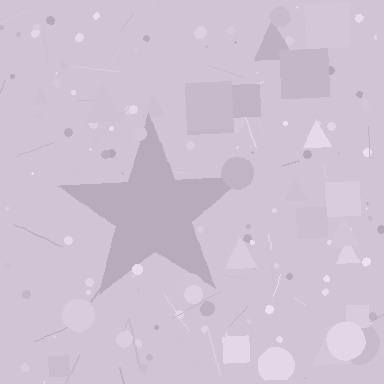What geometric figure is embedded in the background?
A star is embedded in the background.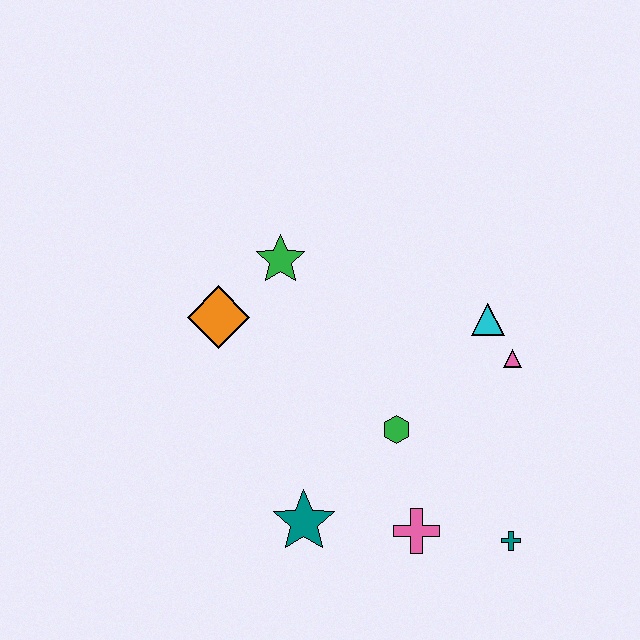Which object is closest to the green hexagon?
The pink cross is closest to the green hexagon.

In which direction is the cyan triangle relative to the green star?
The cyan triangle is to the right of the green star.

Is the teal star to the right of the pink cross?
No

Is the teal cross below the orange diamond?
Yes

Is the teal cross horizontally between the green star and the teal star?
No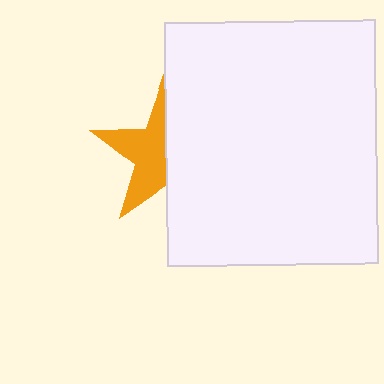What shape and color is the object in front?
The object in front is a white rectangle.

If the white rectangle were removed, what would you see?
You would see the complete orange star.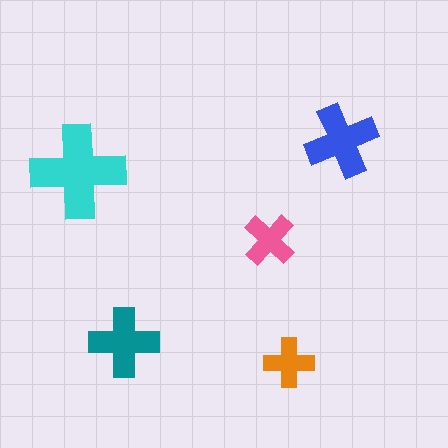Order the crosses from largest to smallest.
the cyan one, the blue one, the teal one, the pink one, the orange one.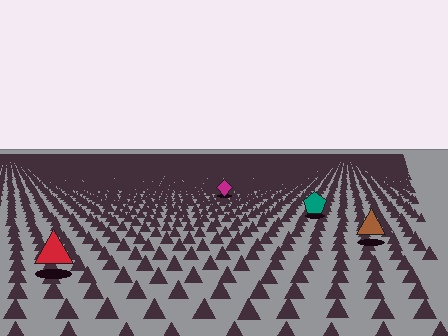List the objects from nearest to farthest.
From nearest to farthest: the red triangle, the brown triangle, the teal pentagon, the magenta diamond.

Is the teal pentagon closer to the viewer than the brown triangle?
No. The brown triangle is closer — you can tell from the texture gradient: the ground texture is coarser near it.